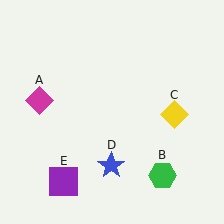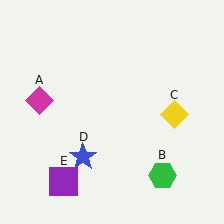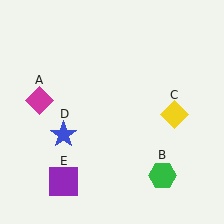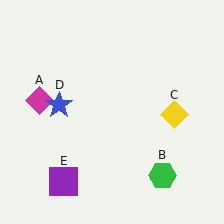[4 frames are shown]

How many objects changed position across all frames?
1 object changed position: blue star (object D).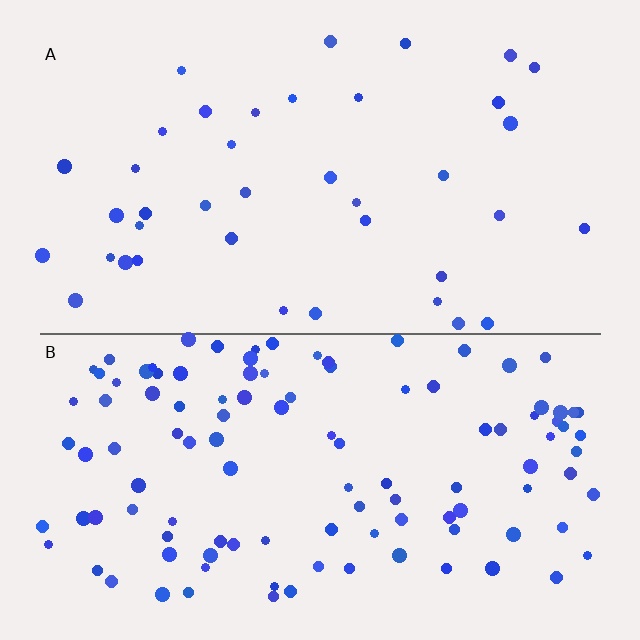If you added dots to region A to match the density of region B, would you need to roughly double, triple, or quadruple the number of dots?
Approximately triple.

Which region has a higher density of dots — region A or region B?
B (the bottom).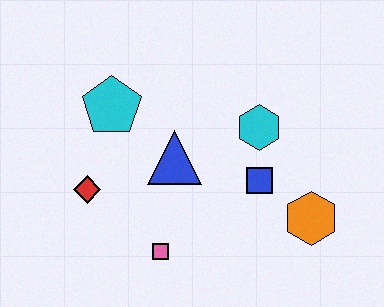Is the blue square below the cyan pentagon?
Yes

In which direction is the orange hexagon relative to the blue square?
The orange hexagon is to the right of the blue square.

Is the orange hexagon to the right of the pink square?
Yes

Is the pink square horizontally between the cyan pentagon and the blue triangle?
Yes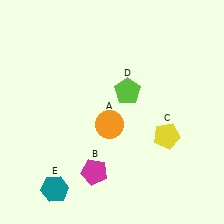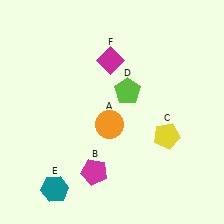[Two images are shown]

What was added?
A magenta diamond (F) was added in Image 2.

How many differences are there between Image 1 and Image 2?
There is 1 difference between the two images.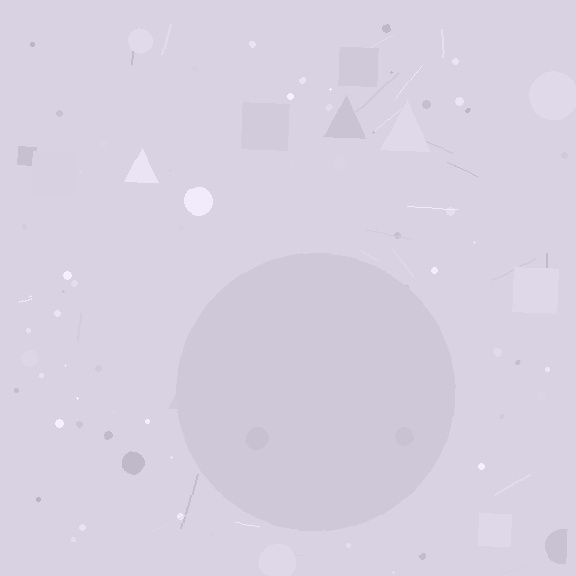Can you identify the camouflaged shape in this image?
The camouflaged shape is a circle.